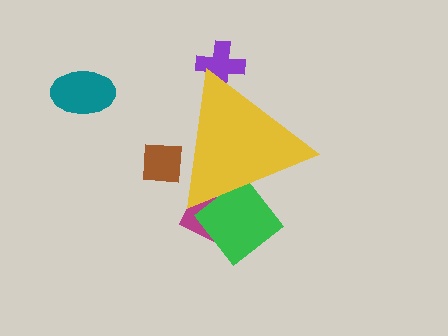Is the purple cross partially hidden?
Yes, the purple cross is partially hidden behind the yellow triangle.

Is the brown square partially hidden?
Yes, the brown square is partially hidden behind the yellow triangle.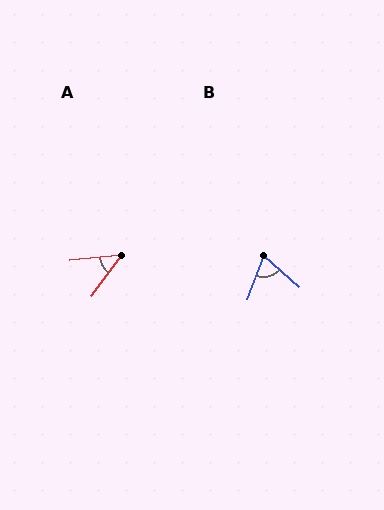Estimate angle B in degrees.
Approximately 68 degrees.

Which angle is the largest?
B, at approximately 68 degrees.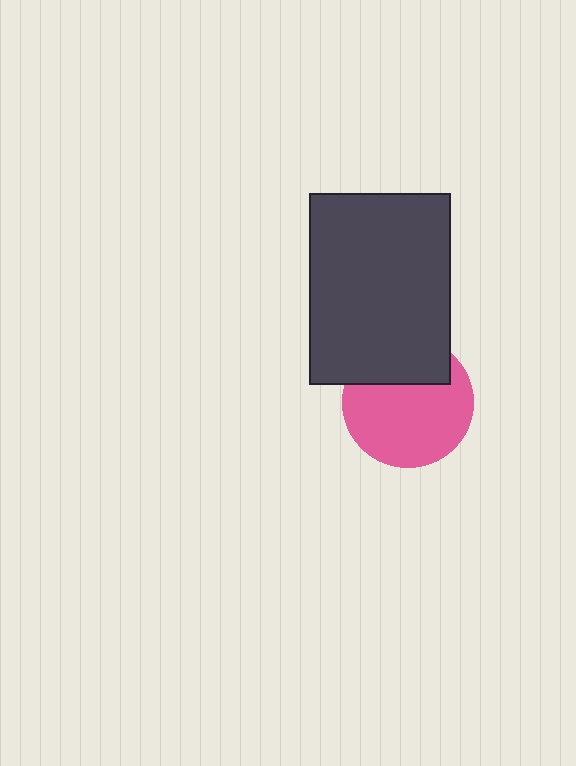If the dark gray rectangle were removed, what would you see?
You would see the complete pink circle.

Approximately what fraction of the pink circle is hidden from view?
Roughly 31% of the pink circle is hidden behind the dark gray rectangle.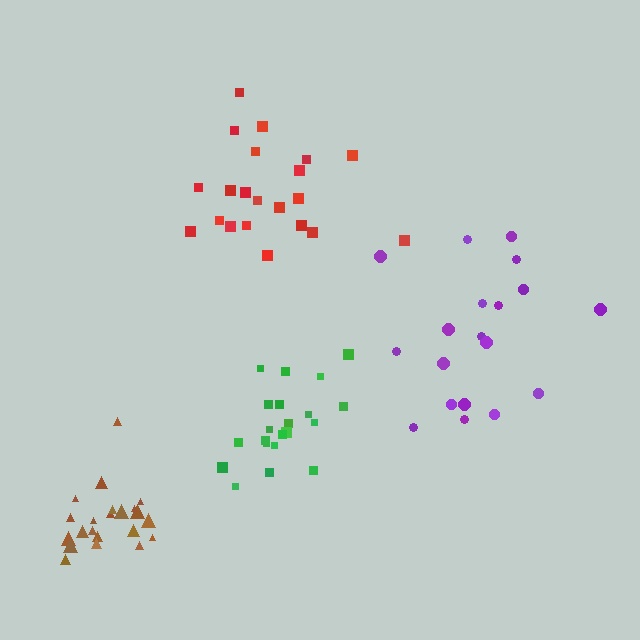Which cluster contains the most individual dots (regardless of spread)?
Brown (22).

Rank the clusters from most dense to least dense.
brown, green, red, purple.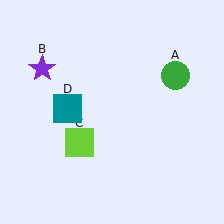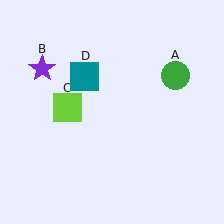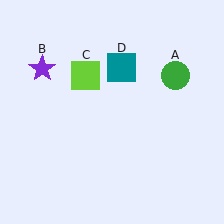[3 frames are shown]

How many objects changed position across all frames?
2 objects changed position: lime square (object C), teal square (object D).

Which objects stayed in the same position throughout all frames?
Green circle (object A) and purple star (object B) remained stationary.